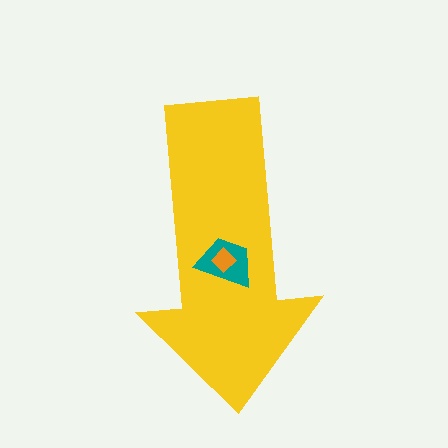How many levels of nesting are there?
3.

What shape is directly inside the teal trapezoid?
The orange diamond.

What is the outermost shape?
The yellow arrow.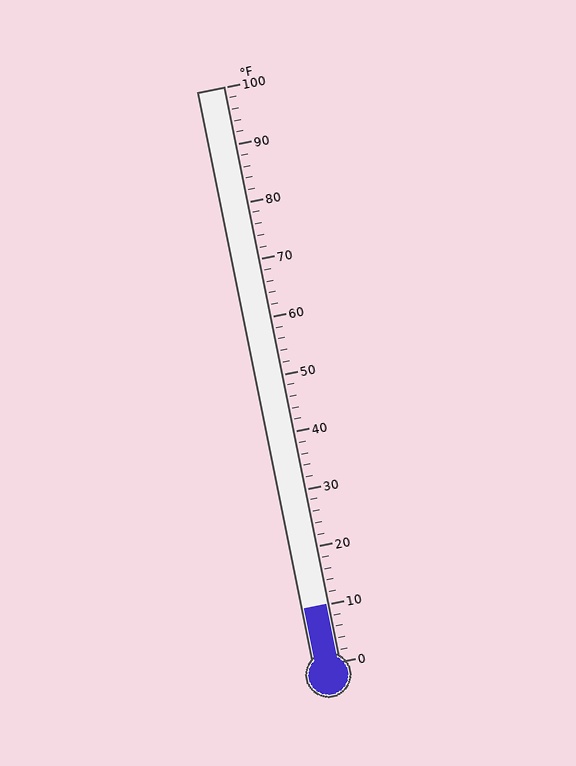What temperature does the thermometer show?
The thermometer shows approximately 10°F.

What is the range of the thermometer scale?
The thermometer scale ranges from 0°F to 100°F.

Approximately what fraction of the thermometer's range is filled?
The thermometer is filled to approximately 10% of its range.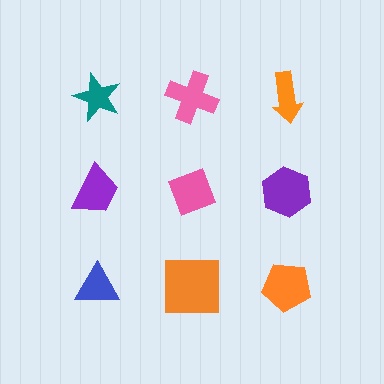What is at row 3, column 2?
An orange square.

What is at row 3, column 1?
A blue triangle.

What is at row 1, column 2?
A pink cross.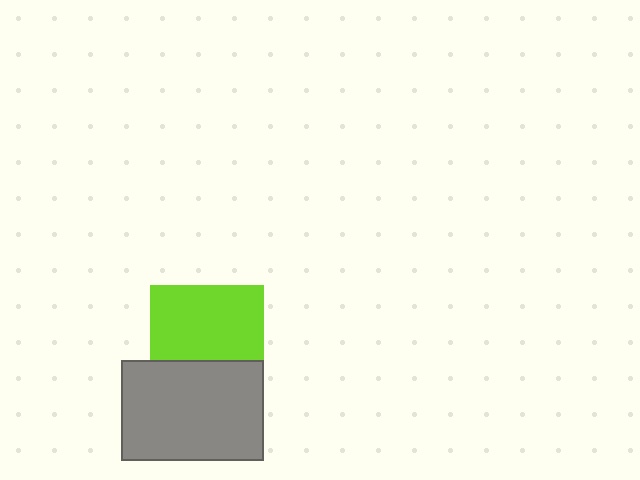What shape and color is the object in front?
The object in front is a gray rectangle.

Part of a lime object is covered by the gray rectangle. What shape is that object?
It is a square.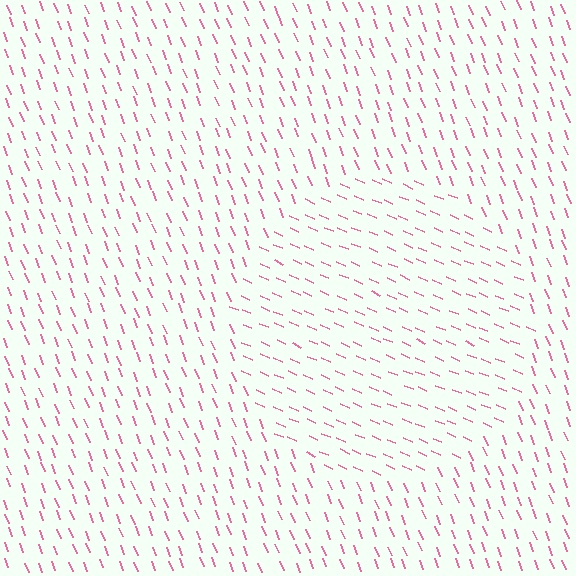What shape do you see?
I see a circle.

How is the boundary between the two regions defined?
The boundary is defined purely by a change in line orientation (approximately 45 degrees difference). All lines are the same color and thickness.